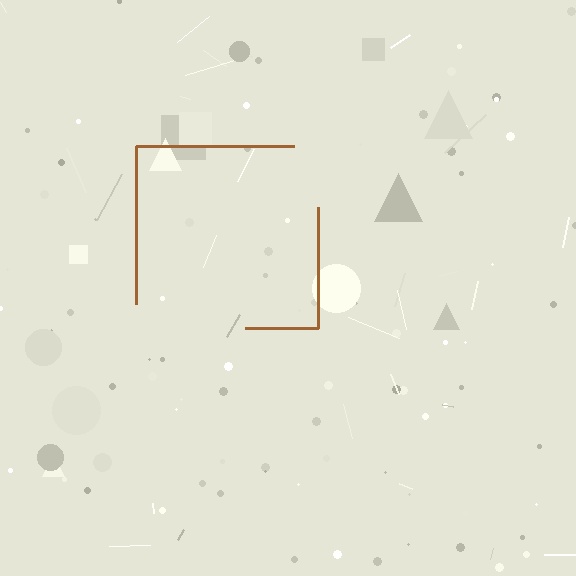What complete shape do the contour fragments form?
The contour fragments form a square.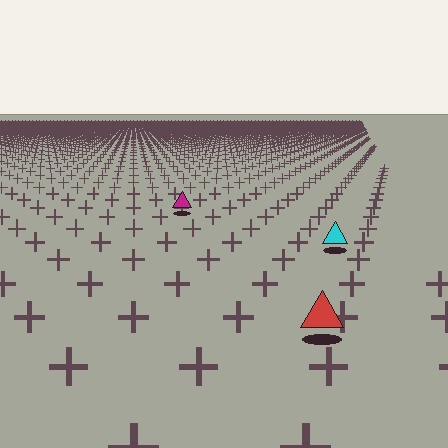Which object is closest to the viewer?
The red triangle is closest. The texture marks near it are larger and more spread out.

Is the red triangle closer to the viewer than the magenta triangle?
Yes. The red triangle is closer — you can tell from the texture gradient: the ground texture is coarser near it.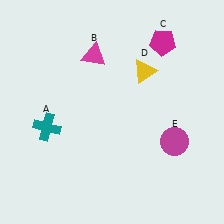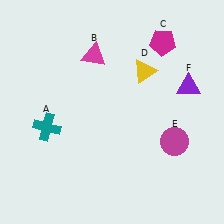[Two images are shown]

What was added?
A purple triangle (F) was added in Image 2.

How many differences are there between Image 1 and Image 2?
There is 1 difference between the two images.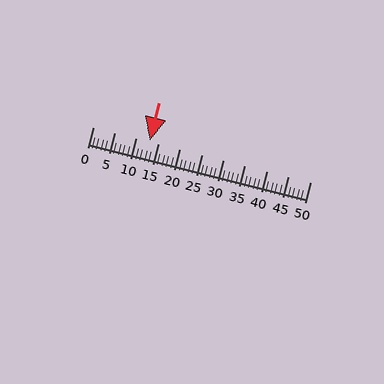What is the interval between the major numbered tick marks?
The major tick marks are spaced 5 units apart.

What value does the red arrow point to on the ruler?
The red arrow points to approximately 13.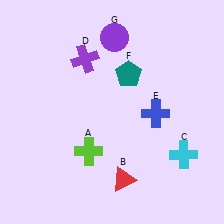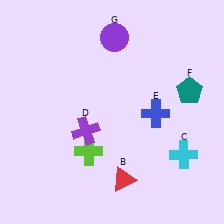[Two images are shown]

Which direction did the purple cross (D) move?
The purple cross (D) moved down.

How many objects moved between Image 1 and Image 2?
2 objects moved between the two images.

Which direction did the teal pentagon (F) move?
The teal pentagon (F) moved right.